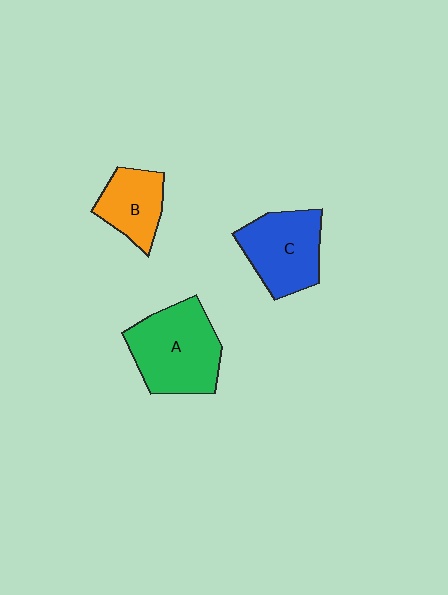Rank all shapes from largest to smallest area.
From largest to smallest: A (green), C (blue), B (orange).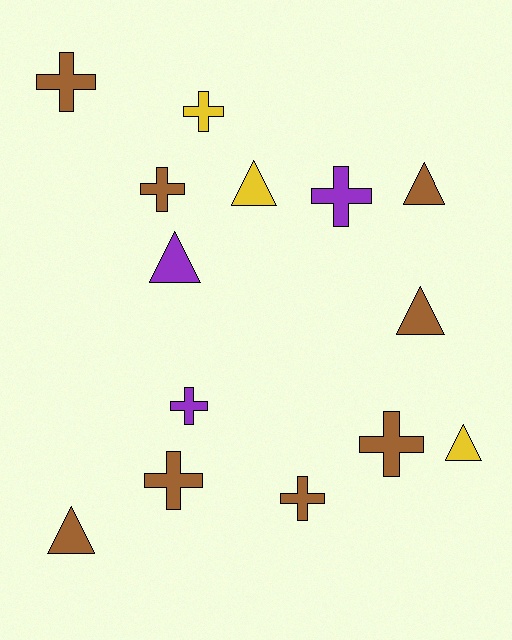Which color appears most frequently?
Brown, with 8 objects.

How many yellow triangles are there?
There are 2 yellow triangles.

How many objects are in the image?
There are 14 objects.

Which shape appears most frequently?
Cross, with 8 objects.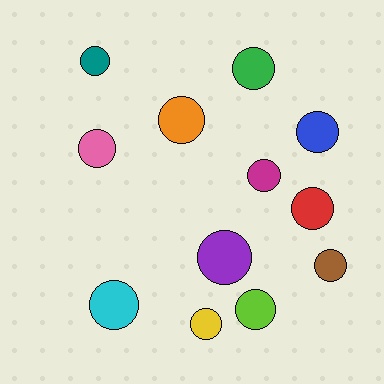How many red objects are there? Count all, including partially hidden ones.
There is 1 red object.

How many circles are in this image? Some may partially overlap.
There are 12 circles.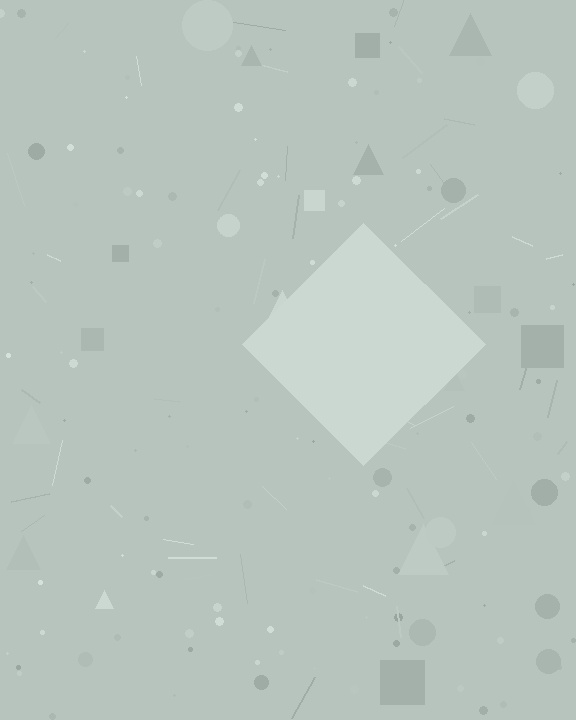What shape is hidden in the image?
A diamond is hidden in the image.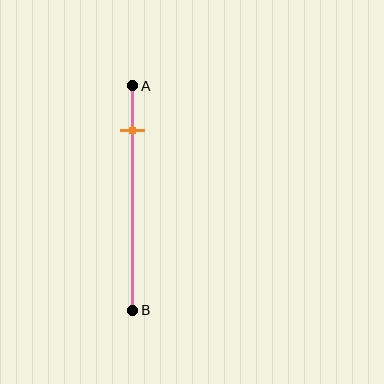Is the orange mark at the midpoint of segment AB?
No, the mark is at about 20% from A, not at the 50% midpoint.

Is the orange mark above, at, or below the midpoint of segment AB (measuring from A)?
The orange mark is above the midpoint of segment AB.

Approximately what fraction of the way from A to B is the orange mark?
The orange mark is approximately 20% of the way from A to B.